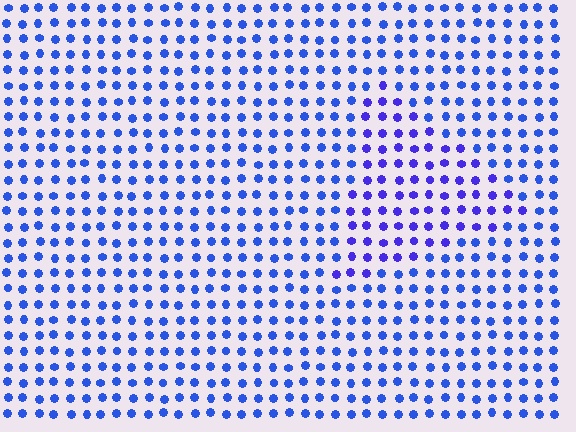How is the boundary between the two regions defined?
The boundary is defined purely by a slight shift in hue (about 24 degrees). Spacing, size, and orientation are identical on both sides.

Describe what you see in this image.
The image is filled with small blue elements in a uniform arrangement. A triangle-shaped region is visible where the elements are tinted to a slightly different hue, forming a subtle color boundary.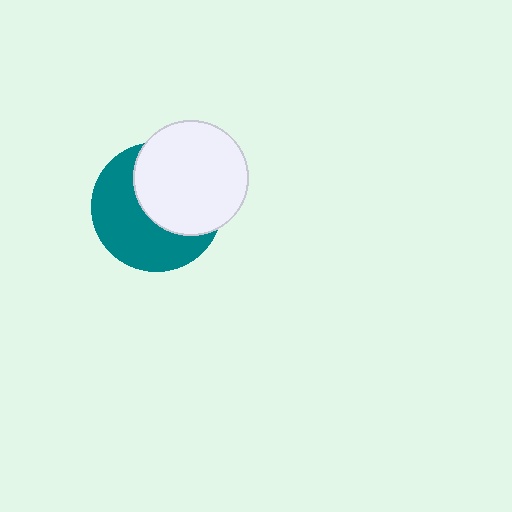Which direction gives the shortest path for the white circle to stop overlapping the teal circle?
Moving toward the upper-right gives the shortest separation.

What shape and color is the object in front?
The object in front is a white circle.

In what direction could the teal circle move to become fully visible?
The teal circle could move toward the lower-left. That would shift it out from behind the white circle entirely.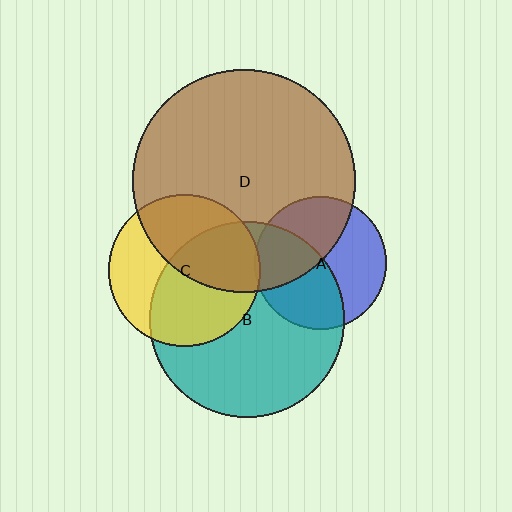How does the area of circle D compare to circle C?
Approximately 2.1 times.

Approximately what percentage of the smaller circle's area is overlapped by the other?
Approximately 45%.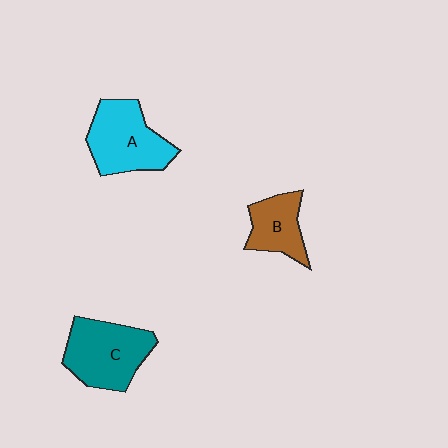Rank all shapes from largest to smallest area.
From largest to smallest: C (teal), A (cyan), B (brown).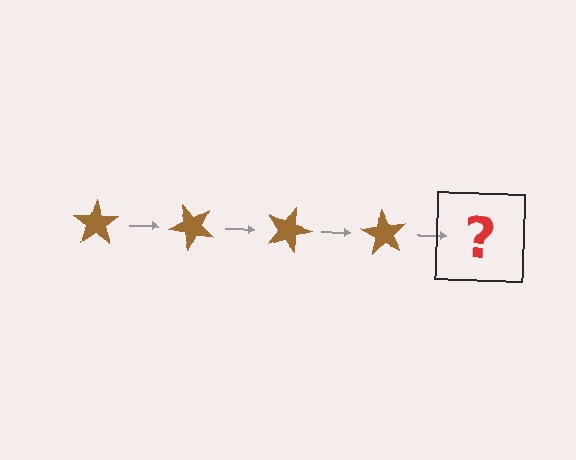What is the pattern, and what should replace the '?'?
The pattern is that the star rotates 45 degrees each step. The '?' should be a brown star rotated 180 degrees.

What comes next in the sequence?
The next element should be a brown star rotated 180 degrees.